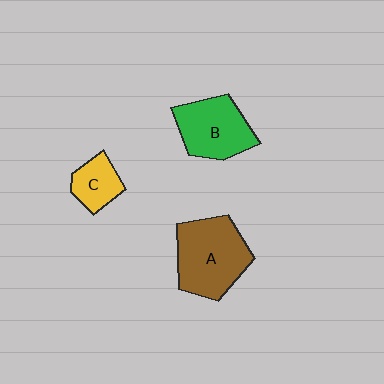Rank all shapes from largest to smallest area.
From largest to smallest: A (brown), B (green), C (yellow).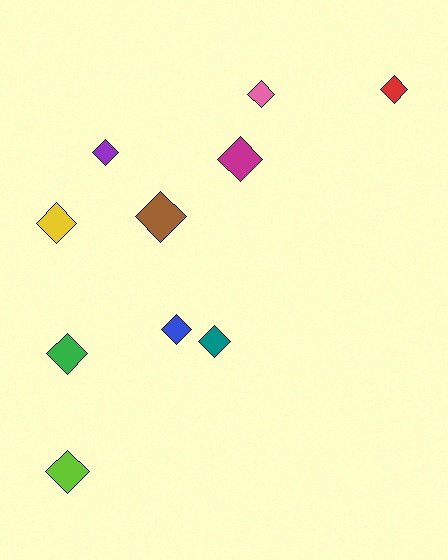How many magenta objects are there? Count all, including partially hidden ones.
There is 1 magenta object.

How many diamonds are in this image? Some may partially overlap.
There are 10 diamonds.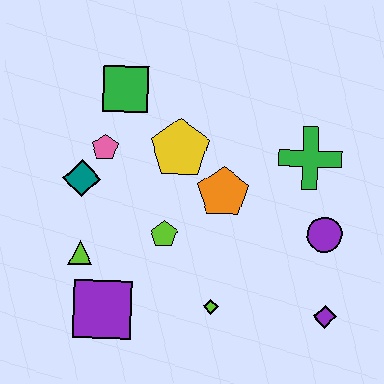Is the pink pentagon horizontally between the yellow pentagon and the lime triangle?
Yes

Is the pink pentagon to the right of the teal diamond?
Yes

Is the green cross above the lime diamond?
Yes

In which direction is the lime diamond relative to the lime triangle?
The lime diamond is to the right of the lime triangle.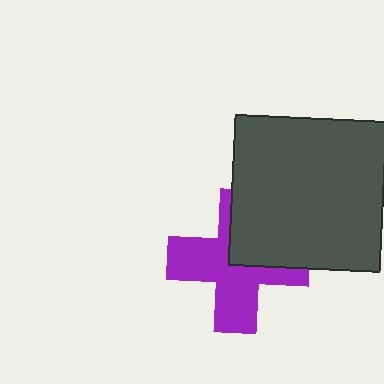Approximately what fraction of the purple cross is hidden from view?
Roughly 35% of the purple cross is hidden behind the dark gray square.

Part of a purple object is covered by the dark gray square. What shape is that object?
It is a cross.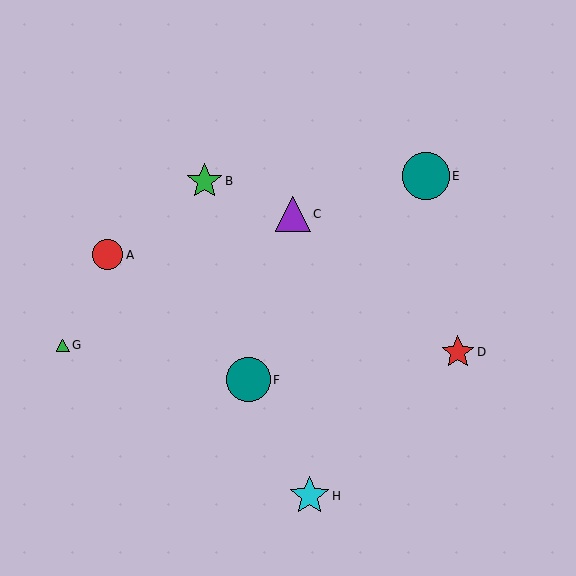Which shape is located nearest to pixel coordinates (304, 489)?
The cyan star (labeled H) at (309, 496) is nearest to that location.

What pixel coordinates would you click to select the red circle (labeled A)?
Click at (107, 255) to select the red circle A.